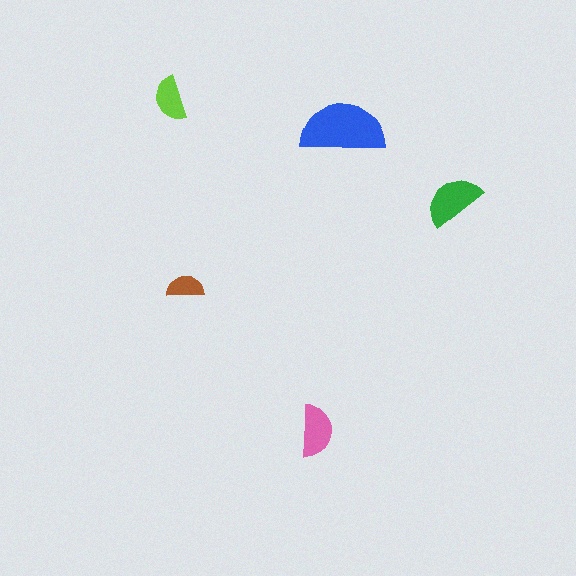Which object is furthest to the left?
The lime semicircle is leftmost.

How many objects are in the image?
There are 5 objects in the image.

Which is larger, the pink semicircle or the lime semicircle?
The pink one.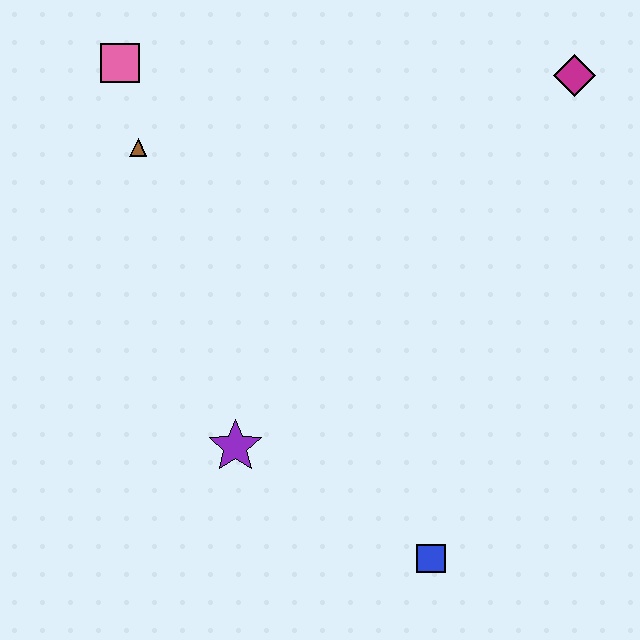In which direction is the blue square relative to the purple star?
The blue square is to the right of the purple star.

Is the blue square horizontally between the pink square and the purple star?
No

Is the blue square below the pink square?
Yes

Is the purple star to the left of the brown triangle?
No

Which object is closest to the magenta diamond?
The brown triangle is closest to the magenta diamond.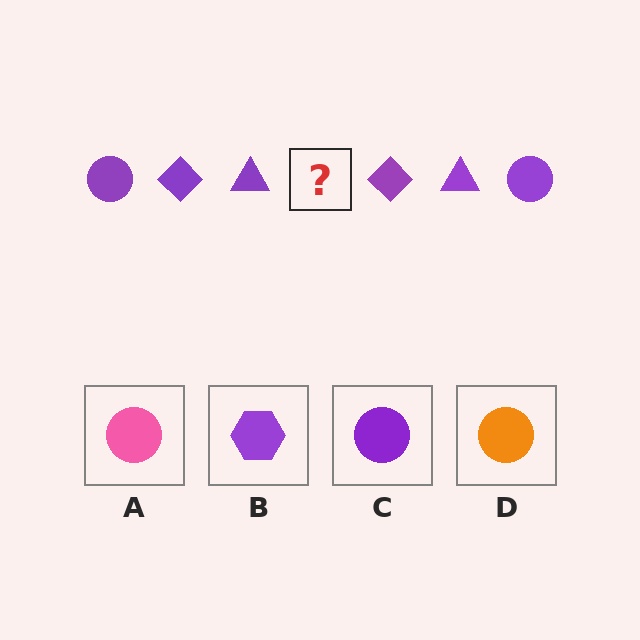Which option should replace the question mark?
Option C.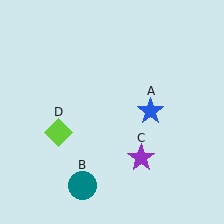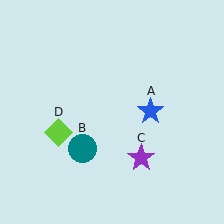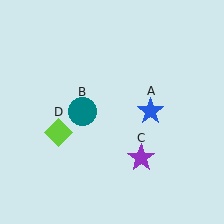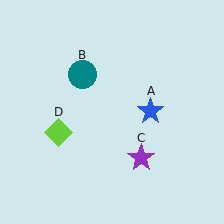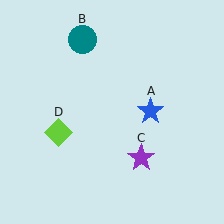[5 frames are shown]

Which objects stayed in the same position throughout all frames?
Blue star (object A) and purple star (object C) and lime diamond (object D) remained stationary.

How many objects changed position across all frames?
1 object changed position: teal circle (object B).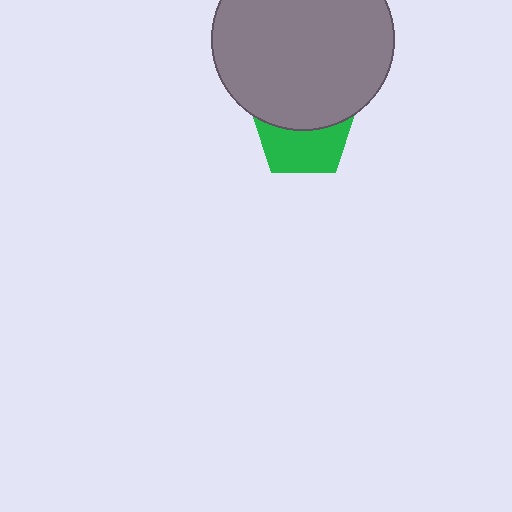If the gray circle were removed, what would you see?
You would see the complete green pentagon.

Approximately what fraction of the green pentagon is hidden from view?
Roughly 48% of the green pentagon is hidden behind the gray circle.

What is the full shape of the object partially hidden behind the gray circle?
The partially hidden object is a green pentagon.